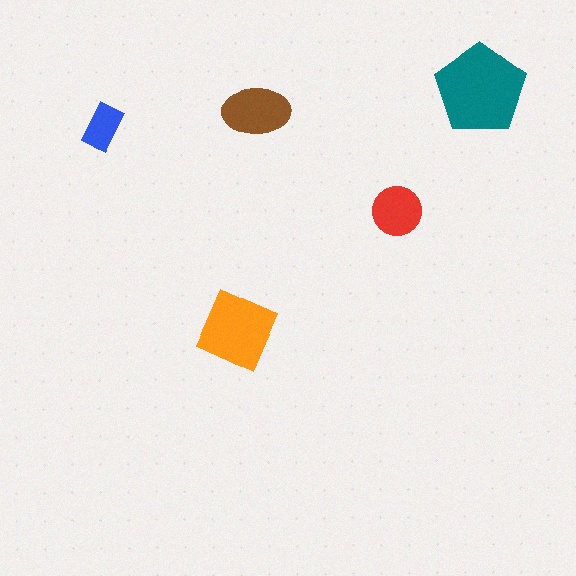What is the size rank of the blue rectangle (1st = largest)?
5th.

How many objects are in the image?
There are 5 objects in the image.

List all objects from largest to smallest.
The teal pentagon, the orange diamond, the brown ellipse, the red circle, the blue rectangle.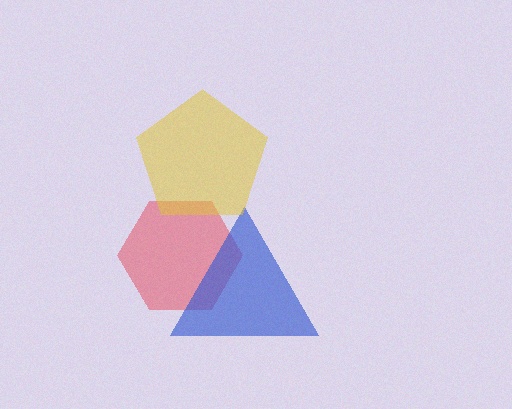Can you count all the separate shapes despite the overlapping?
Yes, there are 3 separate shapes.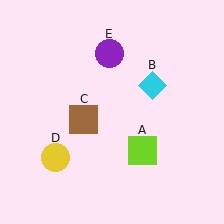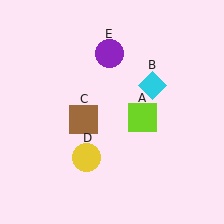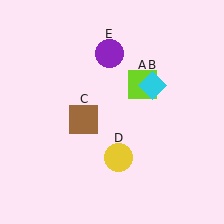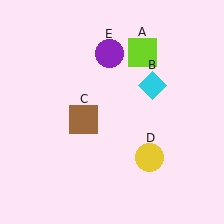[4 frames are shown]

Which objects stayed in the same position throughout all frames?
Cyan diamond (object B) and brown square (object C) and purple circle (object E) remained stationary.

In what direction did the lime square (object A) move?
The lime square (object A) moved up.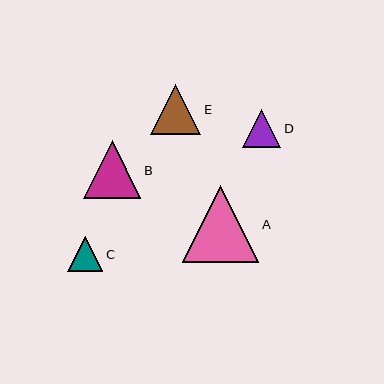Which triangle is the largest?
Triangle A is the largest with a size of approximately 77 pixels.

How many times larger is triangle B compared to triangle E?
Triangle B is approximately 1.2 times the size of triangle E.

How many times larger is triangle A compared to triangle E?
Triangle A is approximately 1.5 times the size of triangle E.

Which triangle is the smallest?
Triangle C is the smallest with a size of approximately 35 pixels.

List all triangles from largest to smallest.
From largest to smallest: A, B, E, D, C.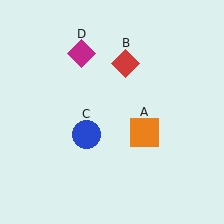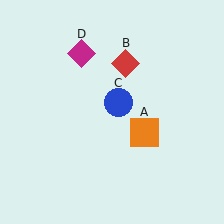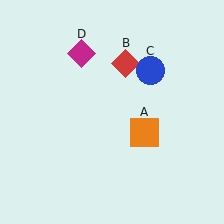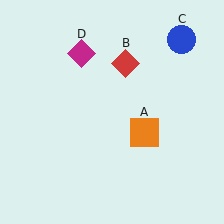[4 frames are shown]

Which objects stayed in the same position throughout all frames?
Orange square (object A) and red diamond (object B) and magenta diamond (object D) remained stationary.